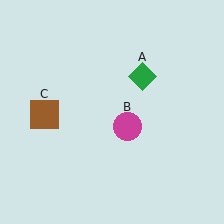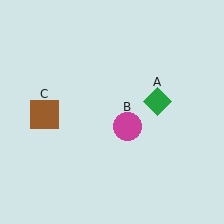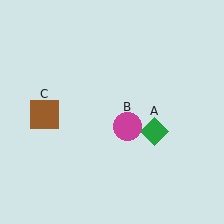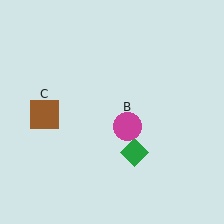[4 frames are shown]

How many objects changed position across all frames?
1 object changed position: green diamond (object A).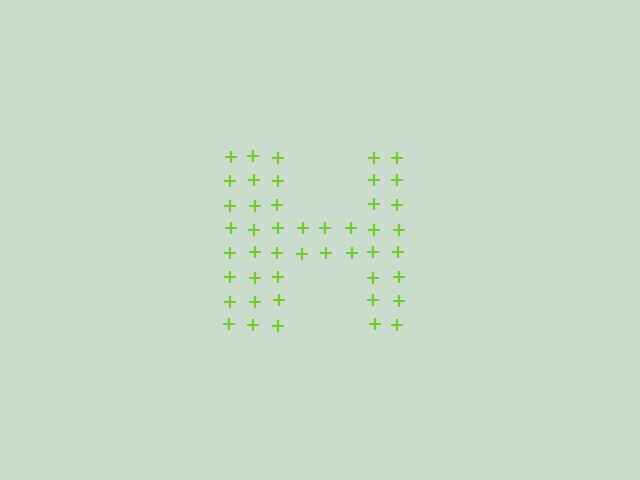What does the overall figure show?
The overall figure shows the letter H.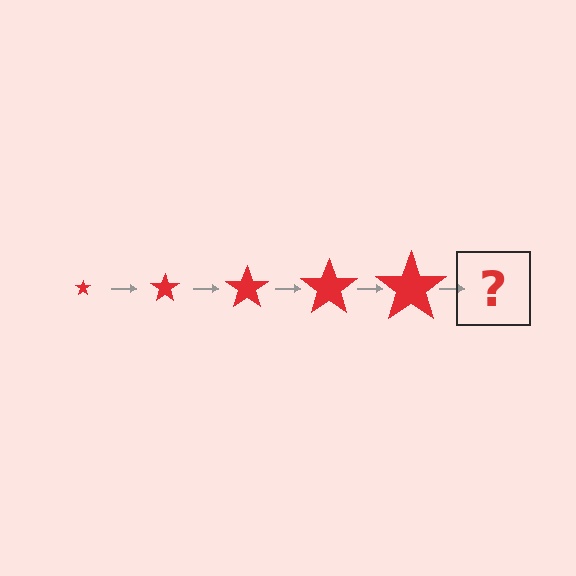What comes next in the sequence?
The next element should be a red star, larger than the previous one.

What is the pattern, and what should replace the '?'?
The pattern is that the star gets progressively larger each step. The '?' should be a red star, larger than the previous one.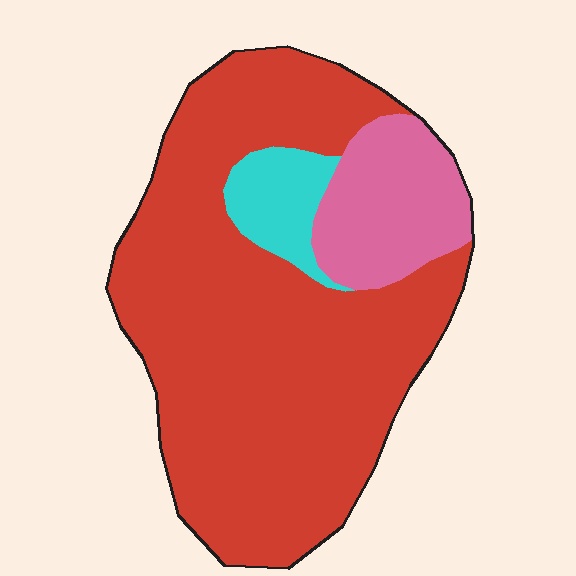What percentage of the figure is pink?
Pink takes up less than a quarter of the figure.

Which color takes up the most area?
Red, at roughly 75%.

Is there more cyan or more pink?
Pink.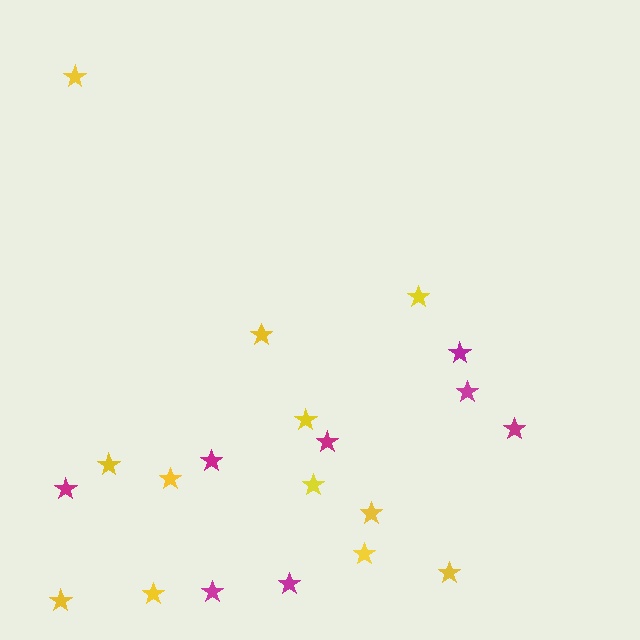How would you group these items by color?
There are 2 groups: one group of magenta stars (8) and one group of yellow stars (12).